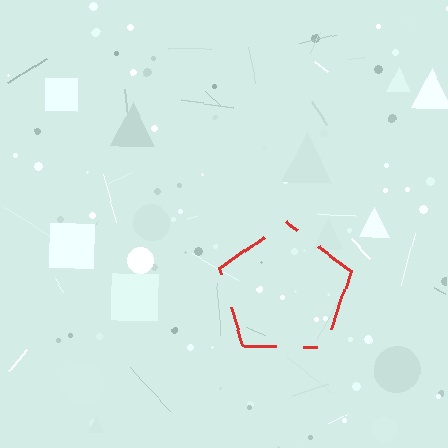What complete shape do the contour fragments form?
The contour fragments form a pentagon.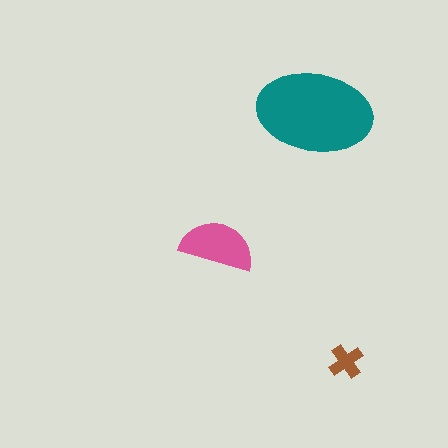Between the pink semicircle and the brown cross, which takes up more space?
The pink semicircle.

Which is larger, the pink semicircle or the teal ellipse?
The teal ellipse.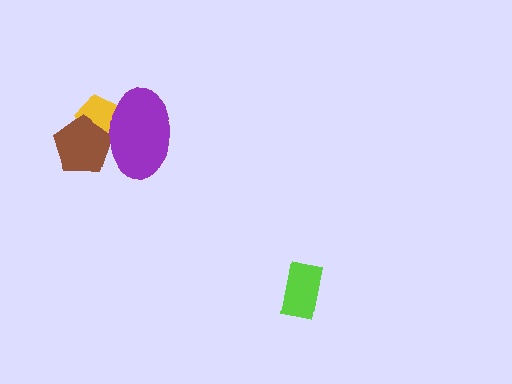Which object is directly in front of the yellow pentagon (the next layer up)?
The brown pentagon is directly in front of the yellow pentagon.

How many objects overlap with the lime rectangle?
0 objects overlap with the lime rectangle.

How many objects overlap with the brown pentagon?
2 objects overlap with the brown pentagon.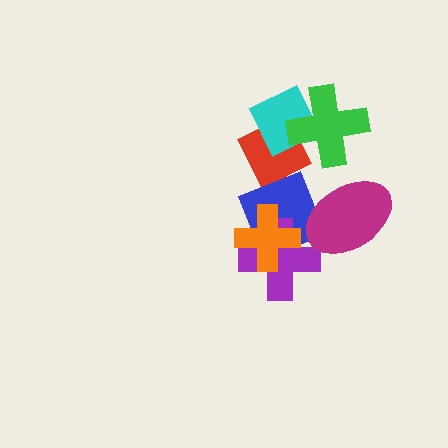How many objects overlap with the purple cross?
2 objects overlap with the purple cross.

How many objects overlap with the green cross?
2 objects overlap with the green cross.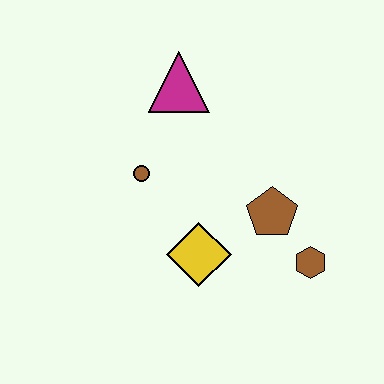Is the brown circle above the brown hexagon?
Yes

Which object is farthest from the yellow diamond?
The magenta triangle is farthest from the yellow diamond.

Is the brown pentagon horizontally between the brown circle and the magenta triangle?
No